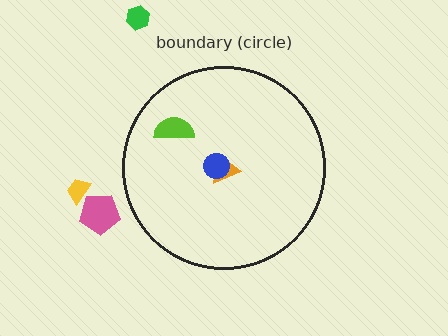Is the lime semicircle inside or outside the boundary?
Inside.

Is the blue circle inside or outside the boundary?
Inside.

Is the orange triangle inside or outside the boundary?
Inside.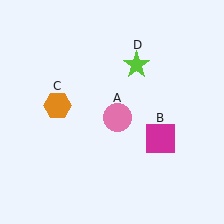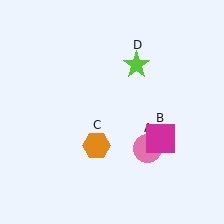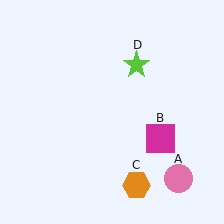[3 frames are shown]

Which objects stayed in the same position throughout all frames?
Magenta square (object B) and lime star (object D) remained stationary.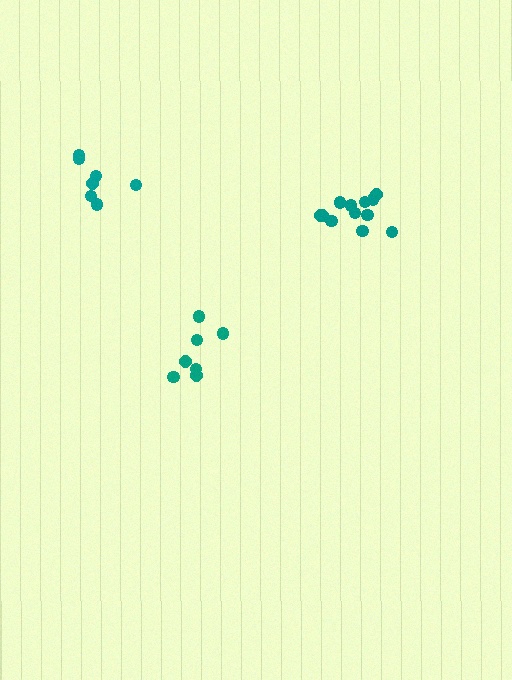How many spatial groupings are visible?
There are 3 spatial groupings.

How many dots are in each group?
Group 1: 12 dots, Group 2: 7 dots, Group 3: 7 dots (26 total).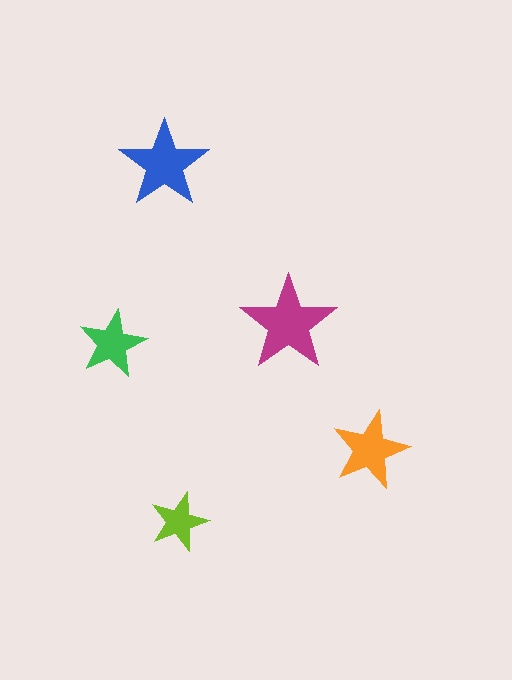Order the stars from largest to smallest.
the magenta one, the blue one, the orange one, the green one, the lime one.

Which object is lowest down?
The lime star is bottommost.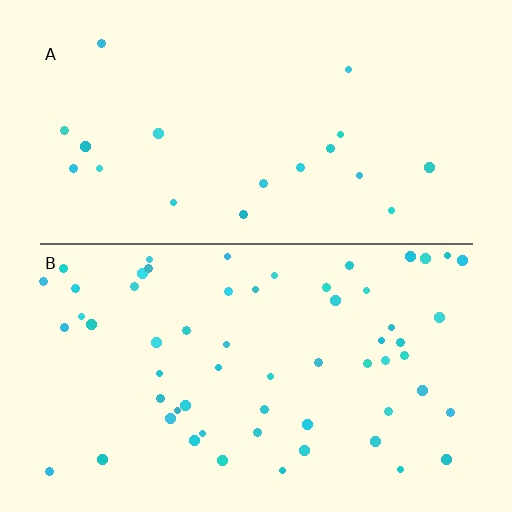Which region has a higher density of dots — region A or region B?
B (the bottom).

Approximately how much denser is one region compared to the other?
Approximately 3.1× — region B over region A.